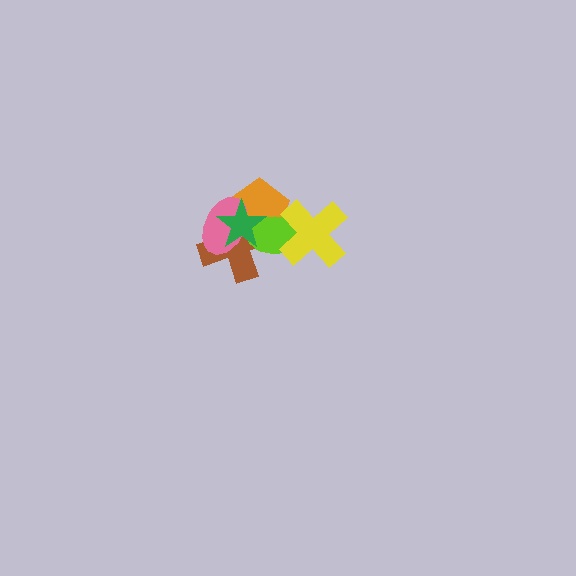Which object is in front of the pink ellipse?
The green star is in front of the pink ellipse.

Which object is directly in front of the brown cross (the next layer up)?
The lime ellipse is directly in front of the brown cross.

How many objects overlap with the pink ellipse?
4 objects overlap with the pink ellipse.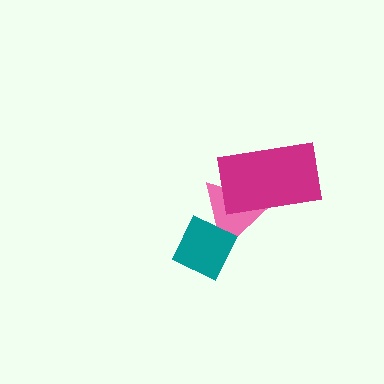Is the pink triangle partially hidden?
Yes, it is partially covered by another shape.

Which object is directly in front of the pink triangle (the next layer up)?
The magenta rectangle is directly in front of the pink triangle.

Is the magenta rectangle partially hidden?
No, no other shape covers it.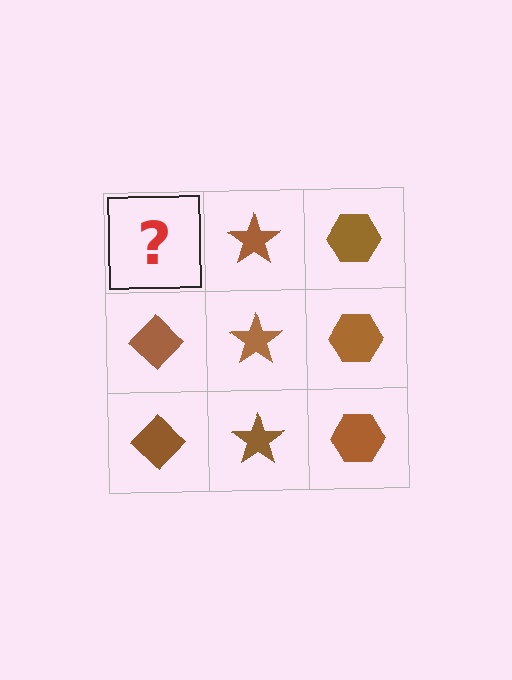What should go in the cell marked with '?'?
The missing cell should contain a brown diamond.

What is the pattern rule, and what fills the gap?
The rule is that each column has a consistent shape. The gap should be filled with a brown diamond.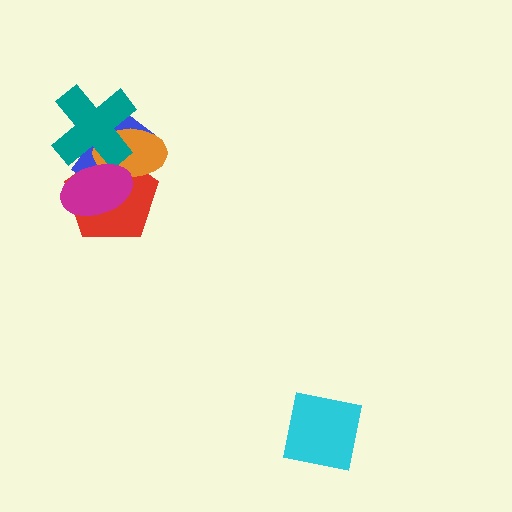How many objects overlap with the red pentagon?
4 objects overlap with the red pentagon.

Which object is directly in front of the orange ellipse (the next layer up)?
The teal cross is directly in front of the orange ellipse.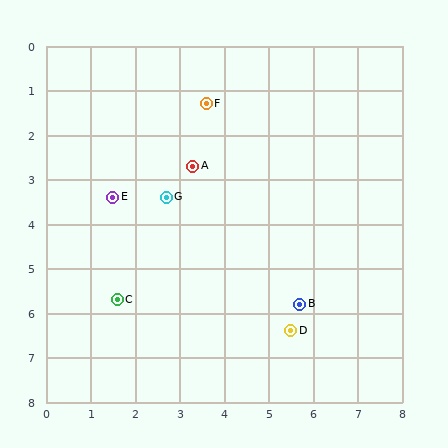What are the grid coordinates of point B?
Point B is at approximately (5.7, 5.8).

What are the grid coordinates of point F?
Point F is at approximately (3.6, 1.3).